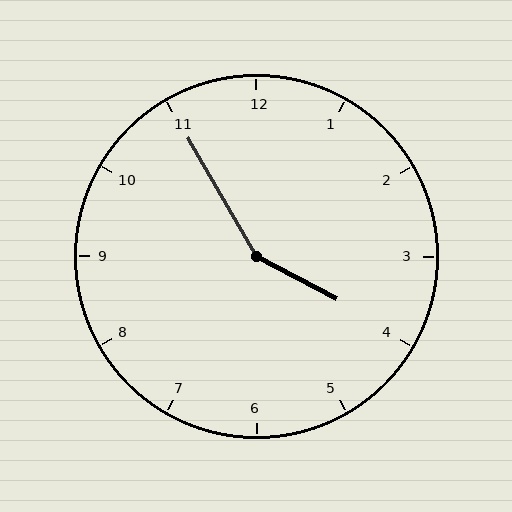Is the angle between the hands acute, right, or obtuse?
It is obtuse.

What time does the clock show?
3:55.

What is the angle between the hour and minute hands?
Approximately 148 degrees.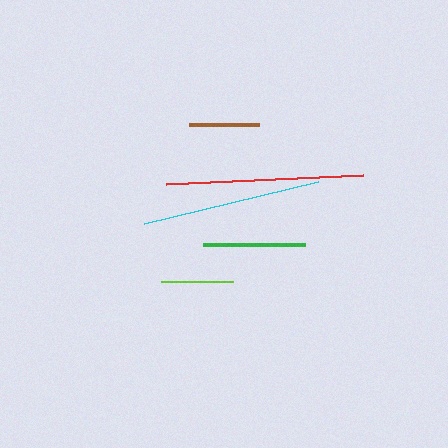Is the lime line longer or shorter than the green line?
The green line is longer than the lime line.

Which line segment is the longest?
The red line is the longest at approximately 198 pixels.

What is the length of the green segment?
The green segment is approximately 102 pixels long.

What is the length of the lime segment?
The lime segment is approximately 73 pixels long.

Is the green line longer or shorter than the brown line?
The green line is longer than the brown line.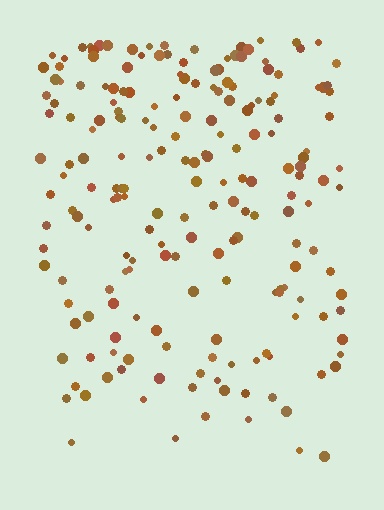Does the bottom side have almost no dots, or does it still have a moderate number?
Still a moderate number, just noticeably fewer than the top.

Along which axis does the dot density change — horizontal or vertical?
Vertical.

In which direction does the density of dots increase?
From bottom to top, with the top side densest.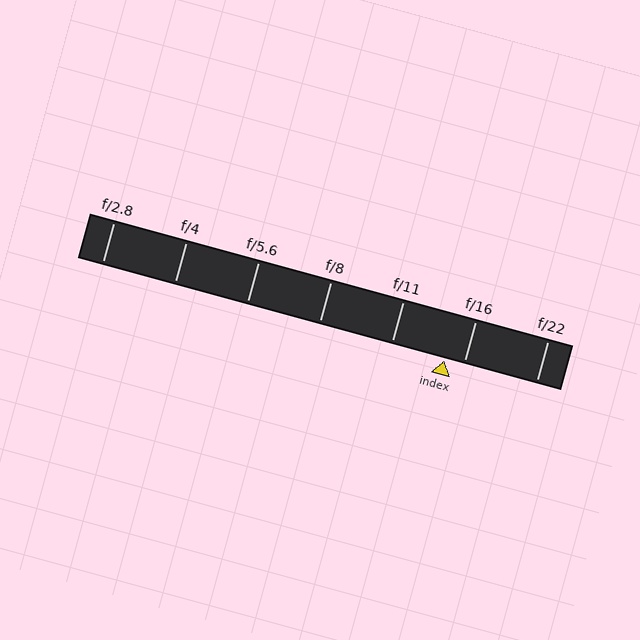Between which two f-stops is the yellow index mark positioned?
The index mark is between f/11 and f/16.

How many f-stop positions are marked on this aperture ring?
There are 7 f-stop positions marked.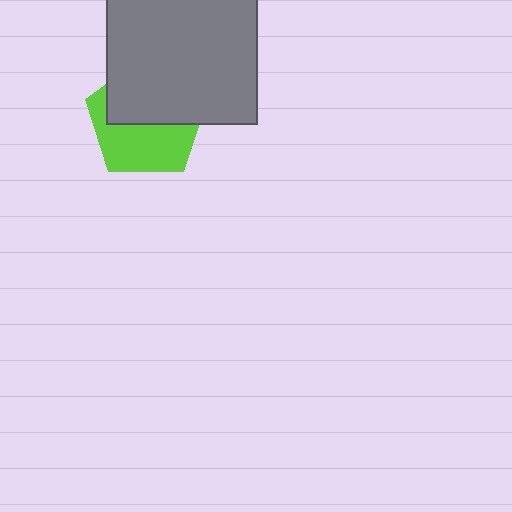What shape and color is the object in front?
The object in front is a gray square.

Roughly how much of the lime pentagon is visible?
About half of it is visible (roughly 48%).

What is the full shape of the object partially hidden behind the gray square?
The partially hidden object is a lime pentagon.